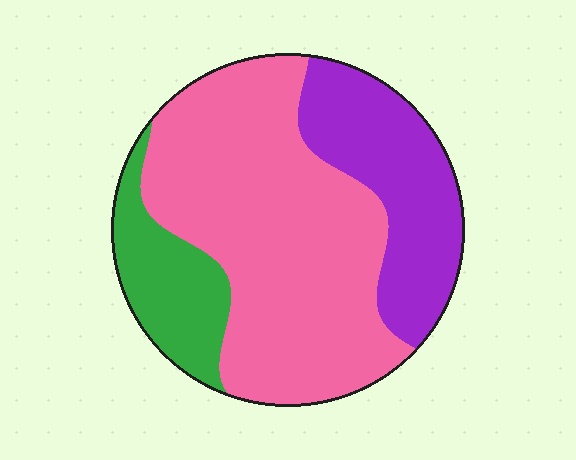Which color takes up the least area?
Green, at roughly 15%.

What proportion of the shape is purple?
Purple covers 26% of the shape.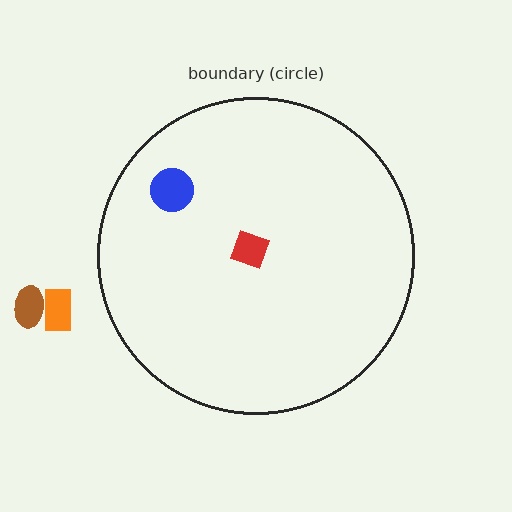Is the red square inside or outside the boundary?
Inside.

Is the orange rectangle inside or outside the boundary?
Outside.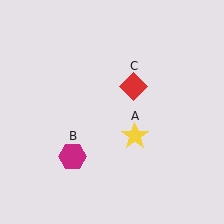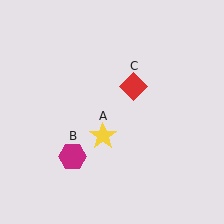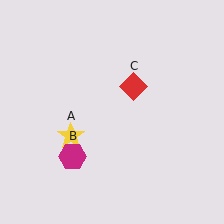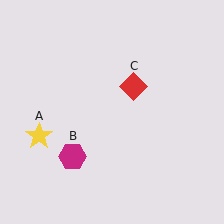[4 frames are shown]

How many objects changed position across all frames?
1 object changed position: yellow star (object A).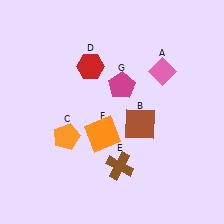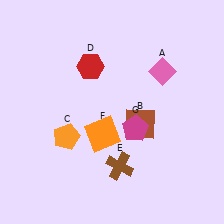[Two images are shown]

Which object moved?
The magenta pentagon (G) moved down.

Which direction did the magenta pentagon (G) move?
The magenta pentagon (G) moved down.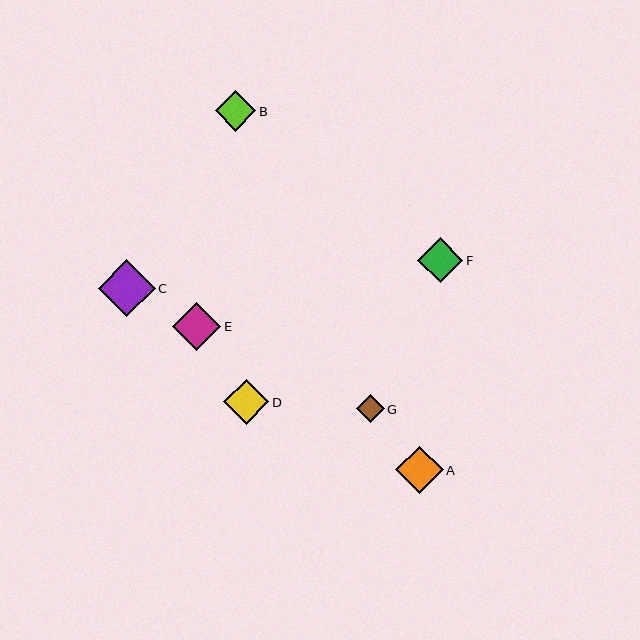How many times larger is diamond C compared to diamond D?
Diamond C is approximately 1.2 times the size of diamond D.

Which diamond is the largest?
Diamond C is the largest with a size of approximately 57 pixels.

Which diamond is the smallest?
Diamond G is the smallest with a size of approximately 28 pixels.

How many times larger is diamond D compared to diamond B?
Diamond D is approximately 1.1 times the size of diamond B.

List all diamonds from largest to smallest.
From largest to smallest: C, E, A, D, F, B, G.